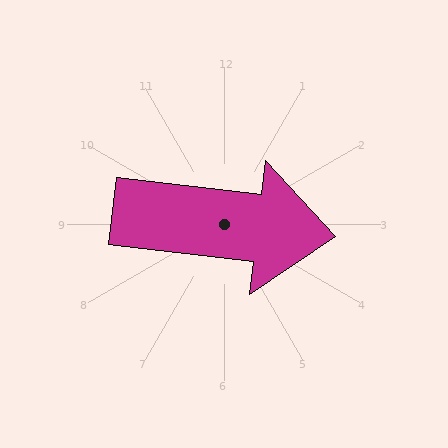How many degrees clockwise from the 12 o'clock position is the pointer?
Approximately 97 degrees.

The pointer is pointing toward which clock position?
Roughly 3 o'clock.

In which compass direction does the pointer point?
East.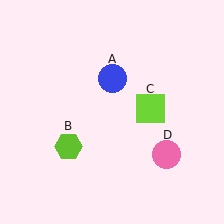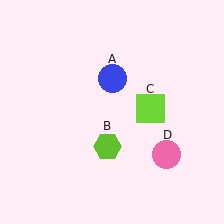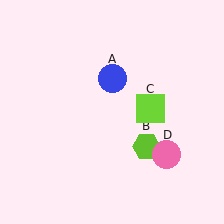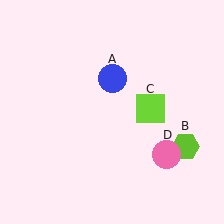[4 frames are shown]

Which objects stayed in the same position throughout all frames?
Blue circle (object A) and lime square (object C) and pink circle (object D) remained stationary.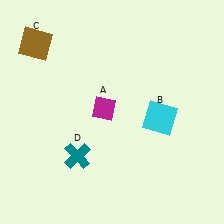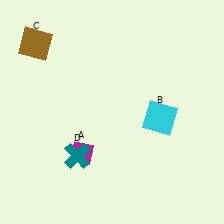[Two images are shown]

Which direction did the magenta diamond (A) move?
The magenta diamond (A) moved down.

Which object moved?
The magenta diamond (A) moved down.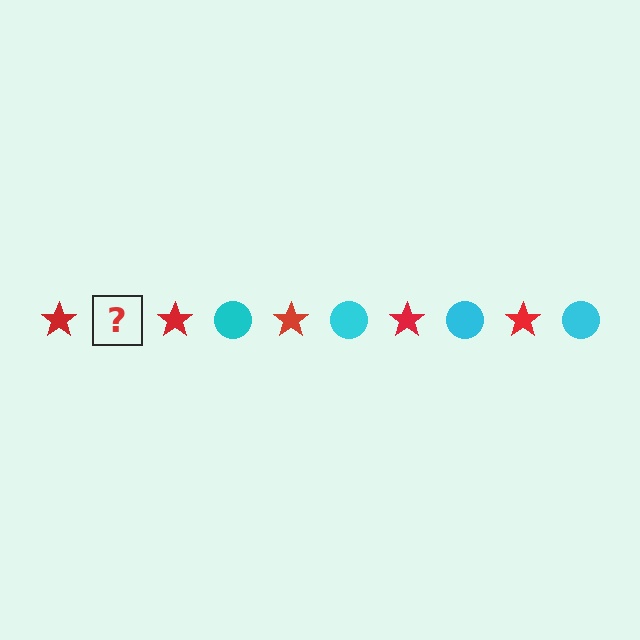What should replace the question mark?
The question mark should be replaced with a cyan circle.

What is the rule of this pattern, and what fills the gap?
The rule is that the pattern alternates between red star and cyan circle. The gap should be filled with a cyan circle.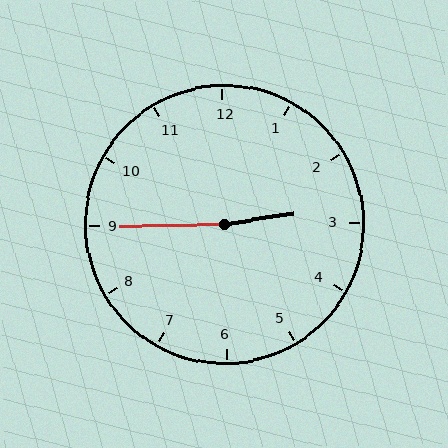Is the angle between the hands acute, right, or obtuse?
It is obtuse.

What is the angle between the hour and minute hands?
Approximately 172 degrees.